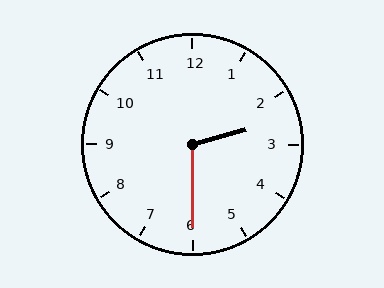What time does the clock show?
2:30.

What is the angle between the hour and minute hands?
Approximately 105 degrees.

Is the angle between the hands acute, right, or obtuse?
It is obtuse.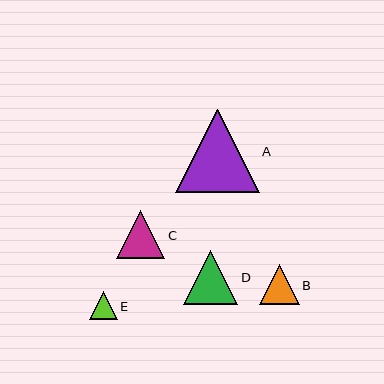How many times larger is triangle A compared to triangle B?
Triangle A is approximately 2.1 times the size of triangle B.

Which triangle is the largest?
Triangle A is the largest with a size of approximately 84 pixels.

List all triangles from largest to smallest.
From largest to smallest: A, D, C, B, E.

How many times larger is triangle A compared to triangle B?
Triangle A is approximately 2.1 times the size of triangle B.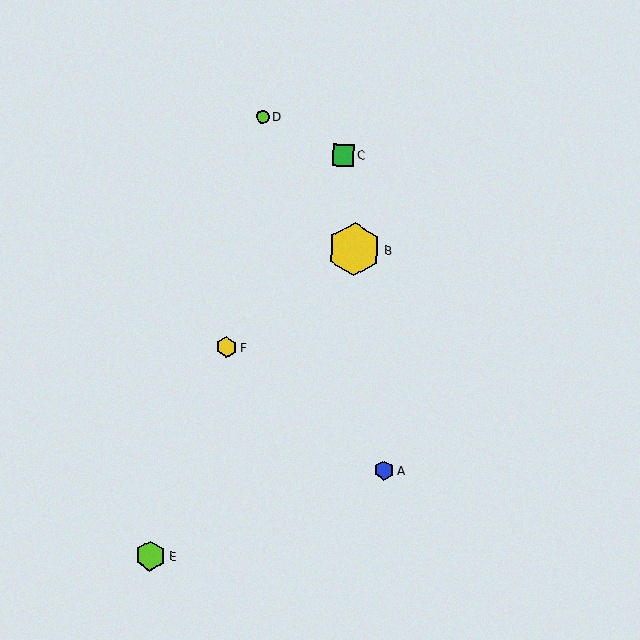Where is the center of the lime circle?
The center of the lime circle is at (263, 117).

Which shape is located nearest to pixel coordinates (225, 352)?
The yellow hexagon (labeled F) at (226, 347) is nearest to that location.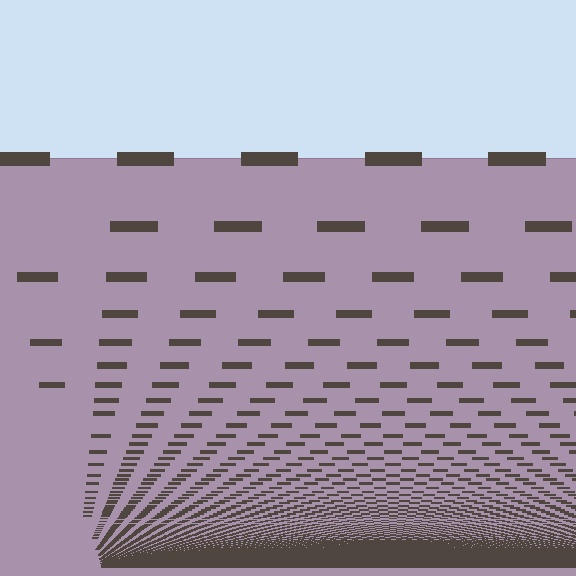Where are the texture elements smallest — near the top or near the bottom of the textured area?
Near the bottom.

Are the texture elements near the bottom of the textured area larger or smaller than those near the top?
Smaller. The gradient is inverted — elements near the bottom are smaller and denser.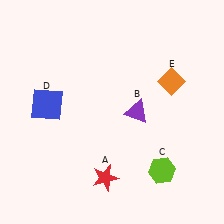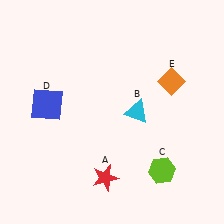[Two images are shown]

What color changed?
The triangle (B) changed from purple in Image 1 to cyan in Image 2.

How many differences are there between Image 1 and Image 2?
There is 1 difference between the two images.